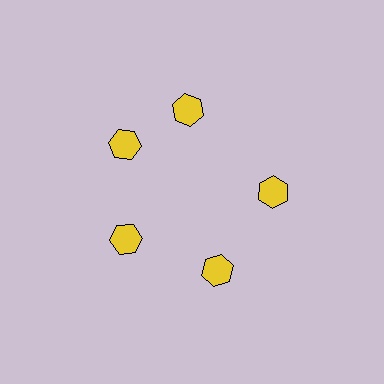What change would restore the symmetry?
The symmetry would be restored by rotating it back into even spacing with its neighbors so that all 5 hexagons sit at equal angles and equal distance from the center.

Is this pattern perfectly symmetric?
No. The 5 yellow hexagons are arranged in a ring, but one element near the 1 o'clock position is rotated out of alignment along the ring, breaking the 5-fold rotational symmetry.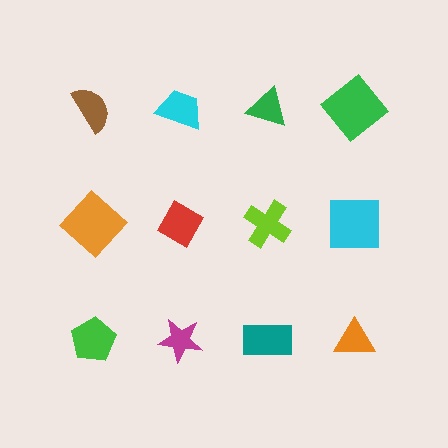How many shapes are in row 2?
4 shapes.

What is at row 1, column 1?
A brown semicircle.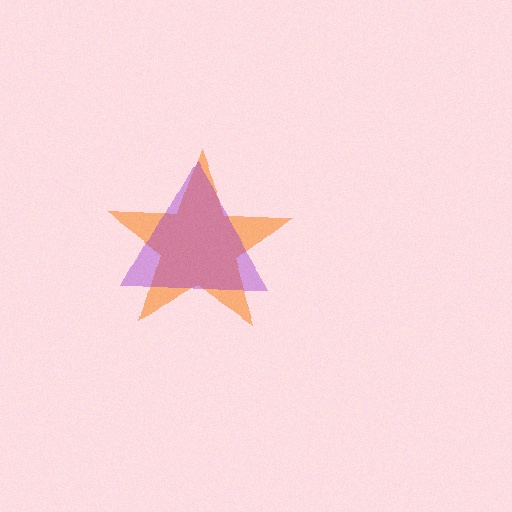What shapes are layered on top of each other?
The layered shapes are: an orange star, a purple triangle.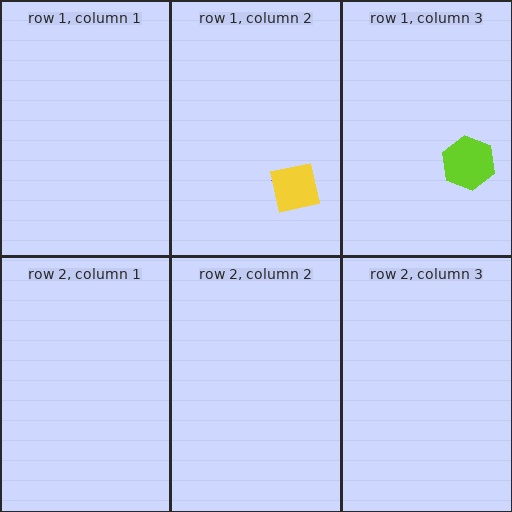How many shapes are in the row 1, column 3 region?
1.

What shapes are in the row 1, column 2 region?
The magenta star, the yellow square.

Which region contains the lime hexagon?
The row 1, column 3 region.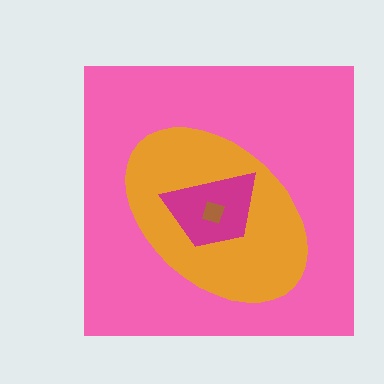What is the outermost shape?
The pink square.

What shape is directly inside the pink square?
The orange ellipse.